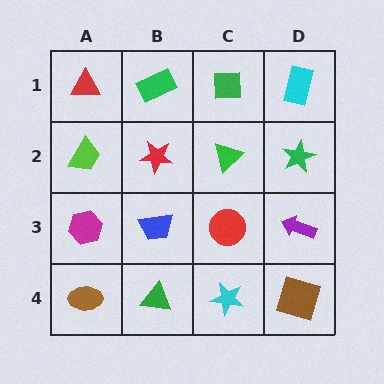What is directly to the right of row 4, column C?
A brown square.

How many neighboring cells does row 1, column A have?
2.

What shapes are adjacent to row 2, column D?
A cyan rectangle (row 1, column D), a purple arrow (row 3, column D), a green triangle (row 2, column C).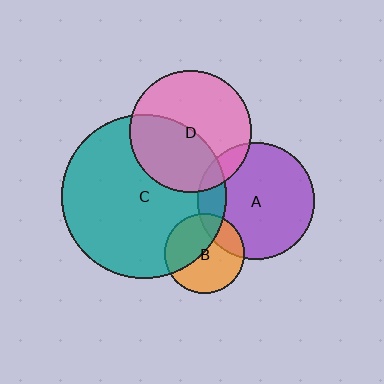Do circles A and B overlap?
Yes.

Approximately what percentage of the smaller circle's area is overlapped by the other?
Approximately 20%.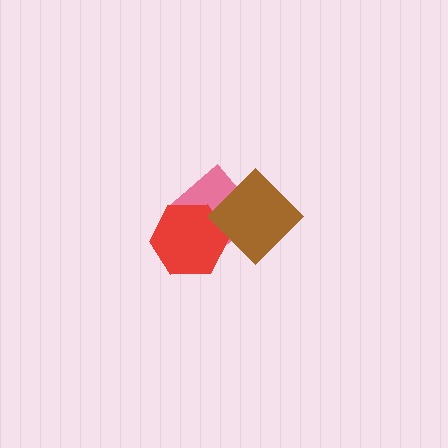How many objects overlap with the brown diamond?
2 objects overlap with the brown diamond.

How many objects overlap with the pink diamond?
2 objects overlap with the pink diamond.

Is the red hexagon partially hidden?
Yes, it is partially covered by another shape.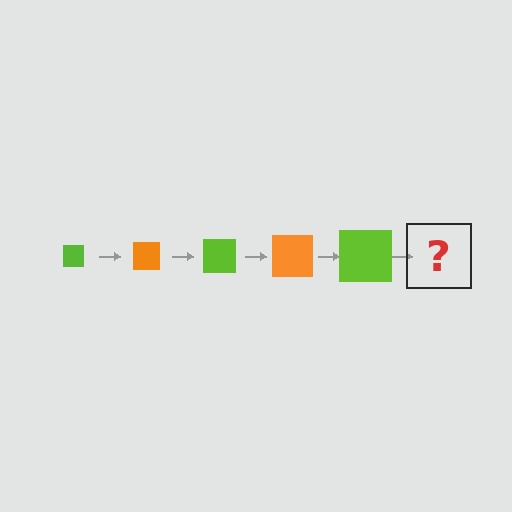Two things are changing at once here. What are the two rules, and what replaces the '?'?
The two rules are that the square grows larger each step and the color cycles through lime and orange. The '?' should be an orange square, larger than the previous one.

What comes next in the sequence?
The next element should be an orange square, larger than the previous one.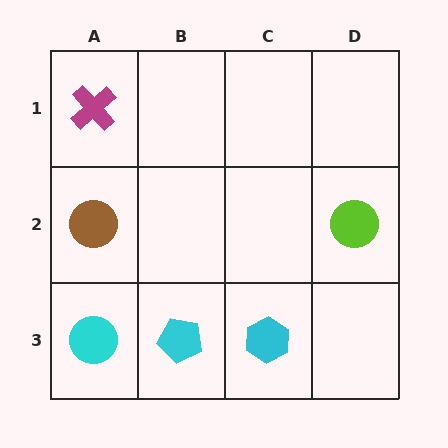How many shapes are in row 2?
2 shapes.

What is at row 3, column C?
A cyan hexagon.